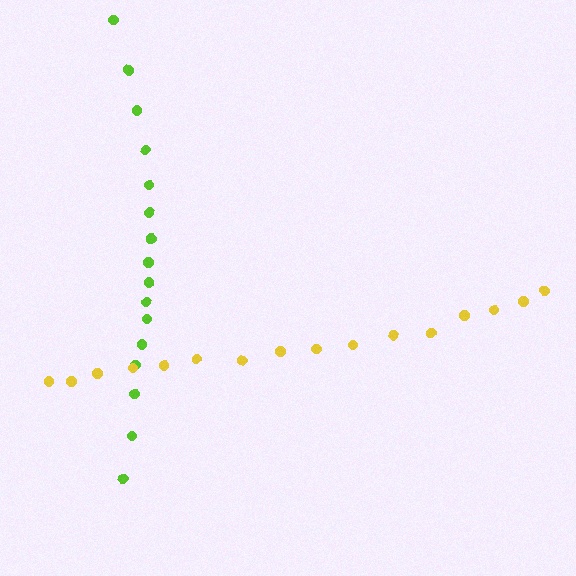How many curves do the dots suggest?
There are 2 distinct paths.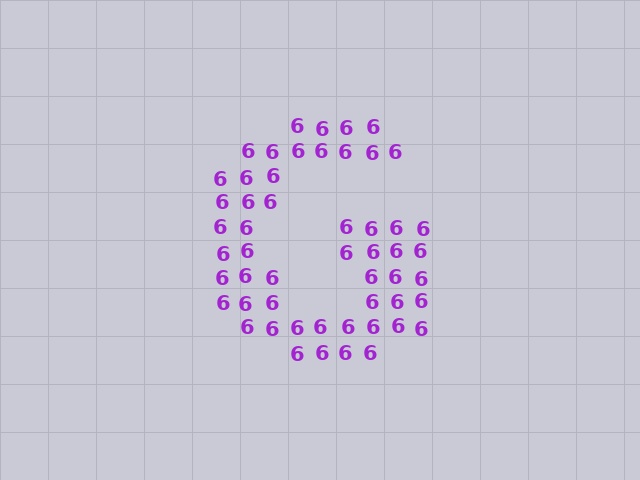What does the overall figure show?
The overall figure shows the letter G.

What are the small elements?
The small elements are digit 6's.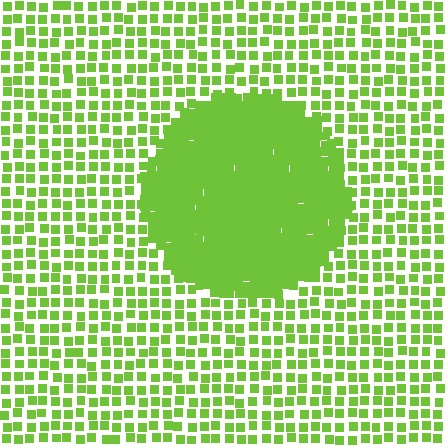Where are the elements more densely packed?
The elements are more densely packed inside the circle boundary.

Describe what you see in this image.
The image contains small lime elements arranged at two different densities. A circle-shaped region is visible where the elements are more densely packed than the surrounding area.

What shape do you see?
I see a circle.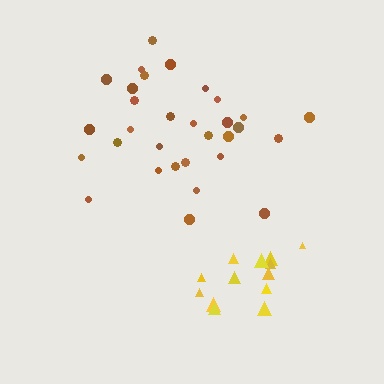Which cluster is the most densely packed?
Yellow.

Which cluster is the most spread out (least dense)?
Brown.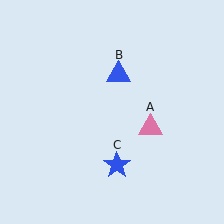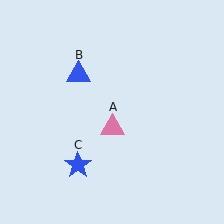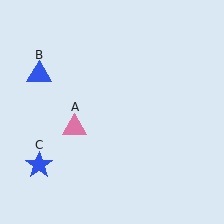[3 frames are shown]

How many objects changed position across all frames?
3 objects changed position: pink triangle (object A), blue triangle (object B), blue star (object C).